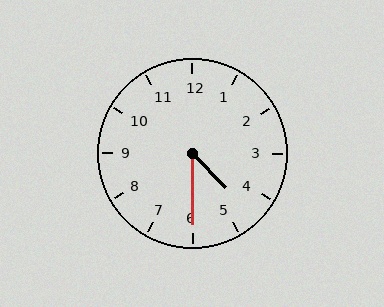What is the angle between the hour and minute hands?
Approximately 45 degrees.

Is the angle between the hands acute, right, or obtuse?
It is acute.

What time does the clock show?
4:30.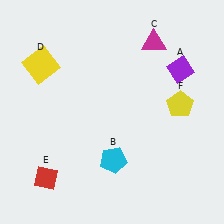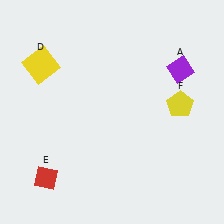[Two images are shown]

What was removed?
The cyan pentagon (B), the magenta triangle (C) were removed in Image 2.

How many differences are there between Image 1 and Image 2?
There are 2 differences between the two images.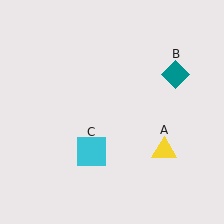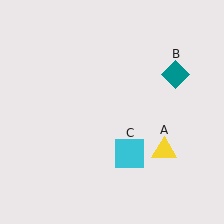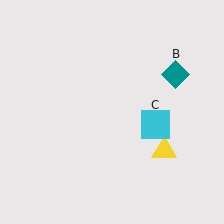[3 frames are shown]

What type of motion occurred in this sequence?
The cyan square (object C) rotated counterclockwise around the center of the scene.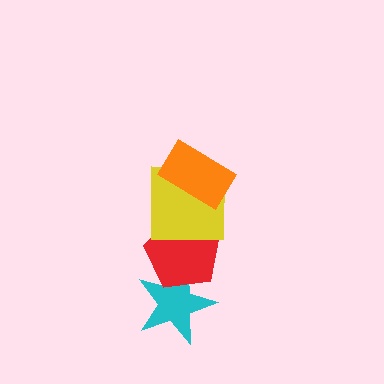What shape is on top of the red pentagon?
The yellow square is on top of the red pentagon.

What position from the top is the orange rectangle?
The orange rectangle is 1st from the top.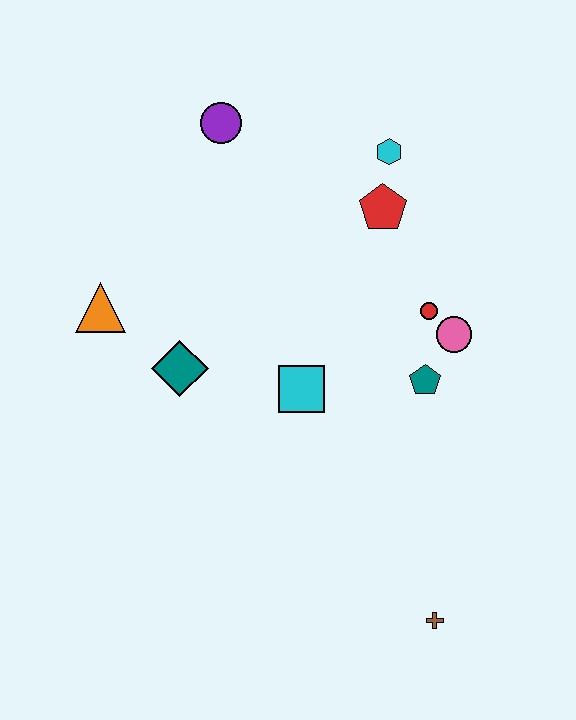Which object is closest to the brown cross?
The teal pentagon is closest to the brown cross.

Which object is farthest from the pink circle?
The orange triangle is farthest from the pink circle.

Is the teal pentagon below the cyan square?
No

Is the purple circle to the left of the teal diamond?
No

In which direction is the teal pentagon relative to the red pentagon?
The teal pentagon is below the red pentagon.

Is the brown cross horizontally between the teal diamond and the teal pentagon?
No